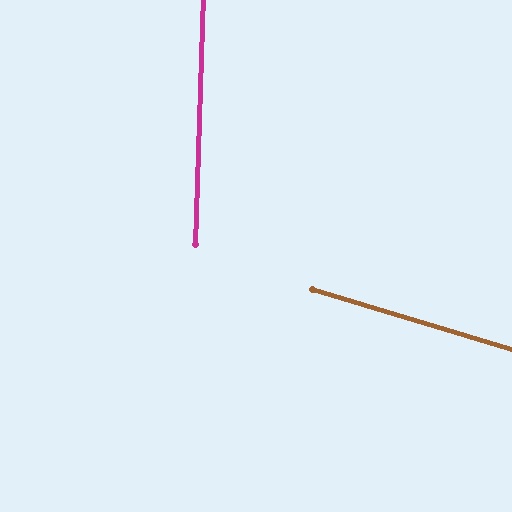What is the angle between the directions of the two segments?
Approximately 75 degrees.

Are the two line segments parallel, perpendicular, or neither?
Neither parallel nor perpendicular — they differ by about 75°.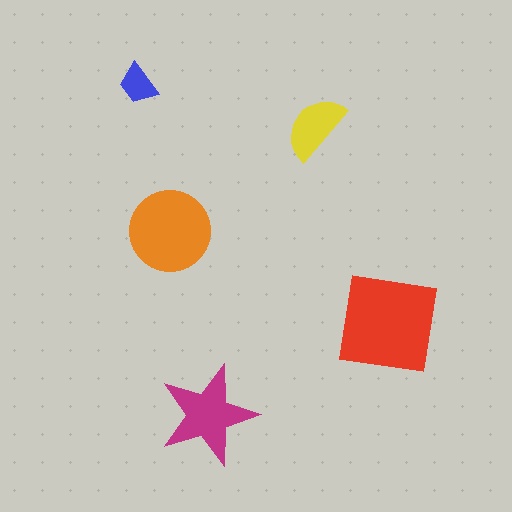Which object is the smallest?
The blue trapezoid.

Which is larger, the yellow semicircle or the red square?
The red square.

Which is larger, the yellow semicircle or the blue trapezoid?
The yellow semicircle.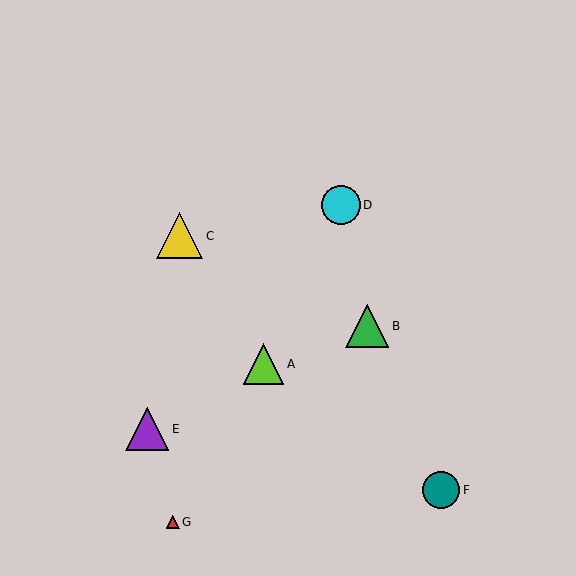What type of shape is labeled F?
Shape F is a teal circle.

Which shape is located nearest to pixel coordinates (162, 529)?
The red triangle (labeled G) at (173, 522) is nearest to that location.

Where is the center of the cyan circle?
The center of the cyan circle is at (341, 205).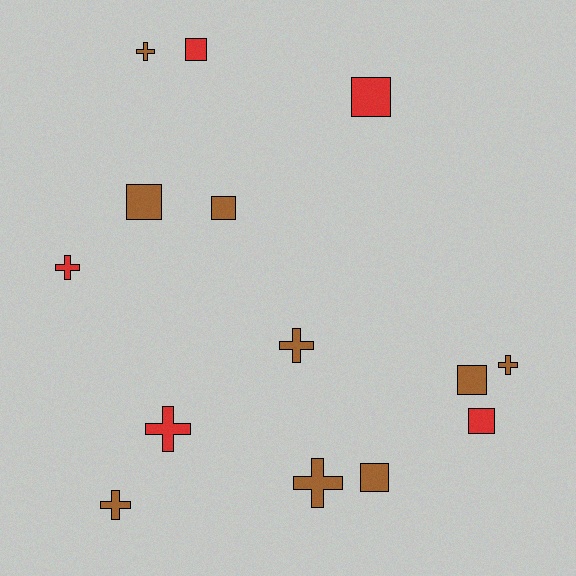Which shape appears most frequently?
Square, with 7 objects.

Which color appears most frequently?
Brown, with 9 objects.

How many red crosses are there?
There are 2 red crosses.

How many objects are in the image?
There are 14 objects.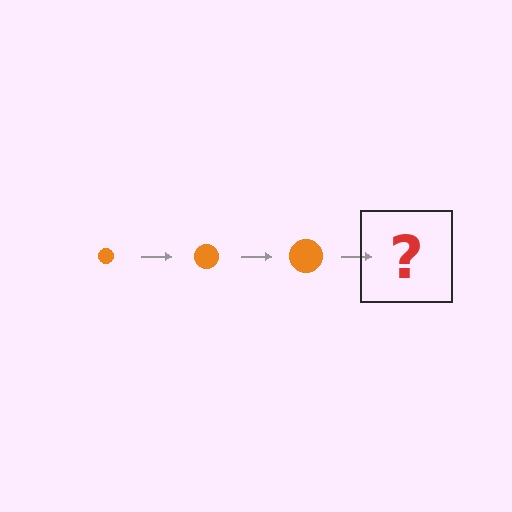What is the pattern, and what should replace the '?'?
The pattern is that the circle gets progressively larger each step. The '?' should be an orange circle, larger than the previous one.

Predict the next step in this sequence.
The next step is an orange circle, larger than the previous one.